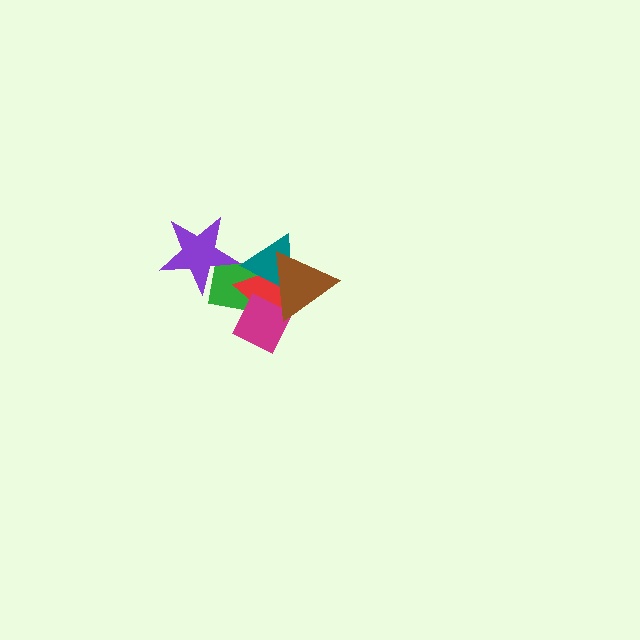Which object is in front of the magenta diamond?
The brown triangle is in front of the magenta diamond.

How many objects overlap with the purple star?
1 object overlaps with the purple star.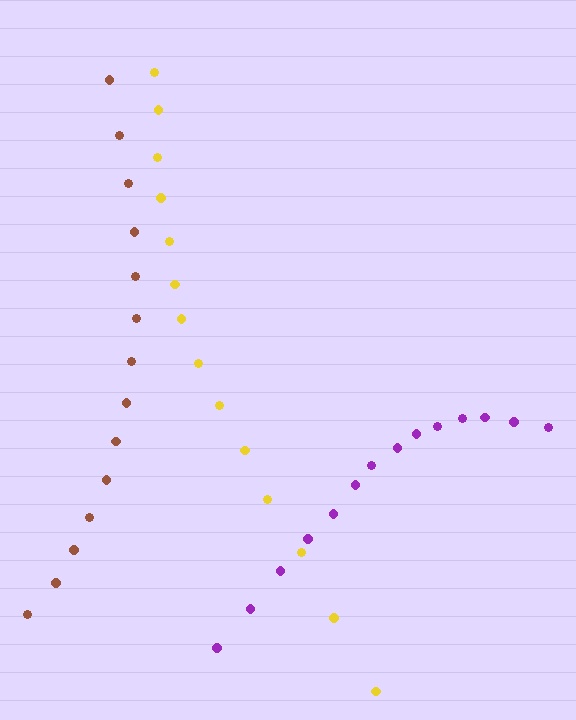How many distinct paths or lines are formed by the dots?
There are 3 distinct paths.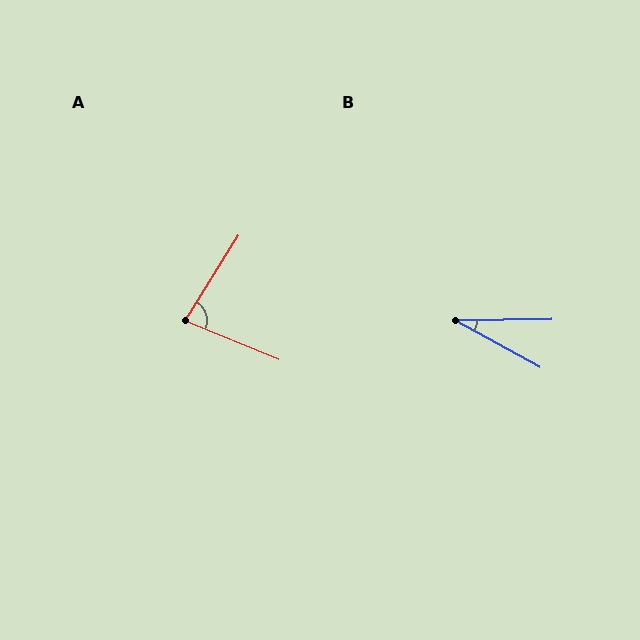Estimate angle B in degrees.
Approximately 30 degrees.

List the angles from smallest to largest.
B (30°), A (80°).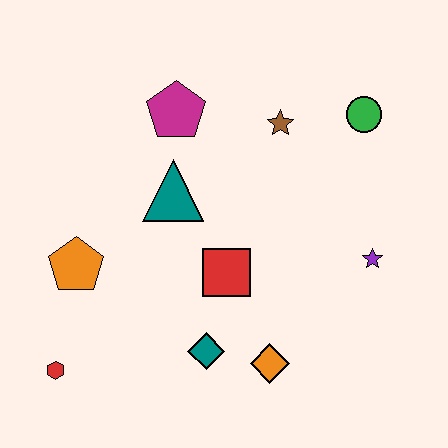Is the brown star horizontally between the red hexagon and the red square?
No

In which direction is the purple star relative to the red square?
The purple star is to the right of the red square.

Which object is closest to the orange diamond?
The teal diamond is closest to the orange diamond.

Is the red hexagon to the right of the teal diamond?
No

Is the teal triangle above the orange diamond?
Yes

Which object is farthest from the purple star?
The red hexagon is farthest from the purple star.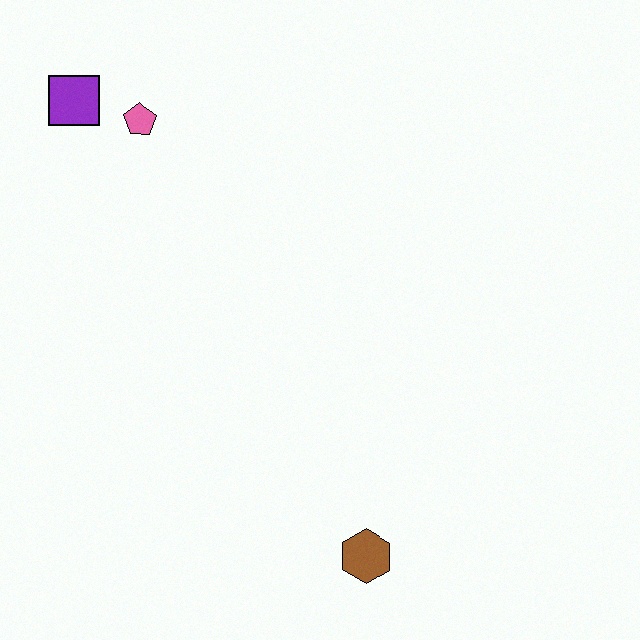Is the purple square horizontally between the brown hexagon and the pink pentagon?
No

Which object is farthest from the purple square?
The brown hexagon is farthest from the purple square.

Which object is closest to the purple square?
The pink pentagon is closest to the purple square.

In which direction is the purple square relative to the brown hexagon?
The purple square is above the brown hexagon.